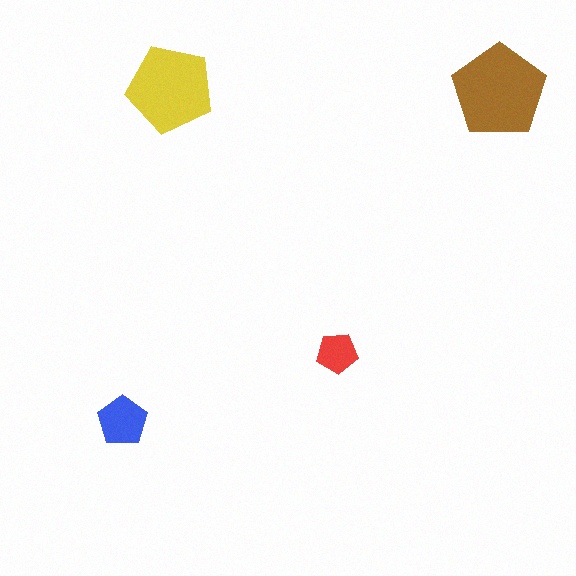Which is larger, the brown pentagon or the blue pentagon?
The brown one.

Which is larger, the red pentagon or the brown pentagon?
The brown one.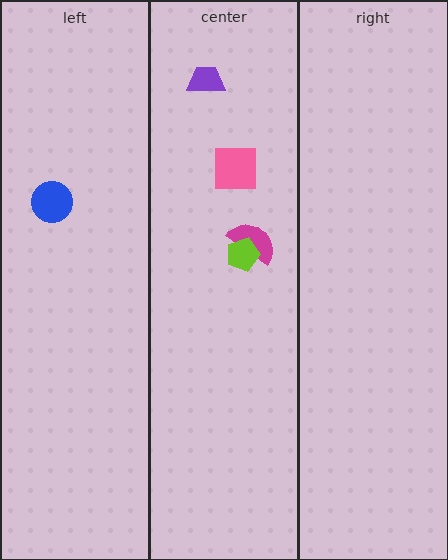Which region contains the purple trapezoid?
The center region.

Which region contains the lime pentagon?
The center region.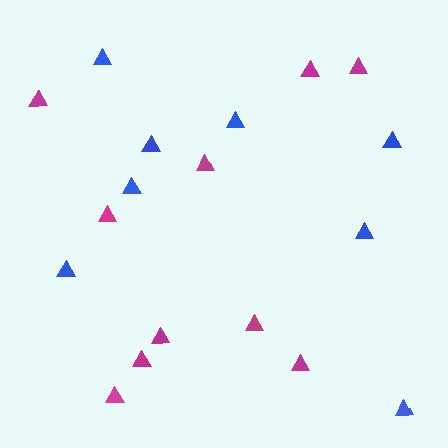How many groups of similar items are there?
There are 2 groups: one group of magenta triangles (10) and one group of blue triangles (8).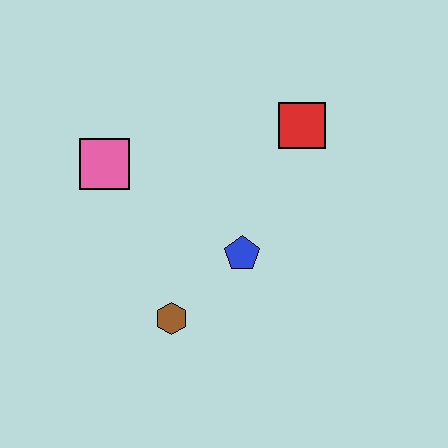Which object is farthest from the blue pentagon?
The pink square is farthest from the blue pentagon.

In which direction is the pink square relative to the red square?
The pink square is to the left of the red square.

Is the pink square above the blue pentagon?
Yes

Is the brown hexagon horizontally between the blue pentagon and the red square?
No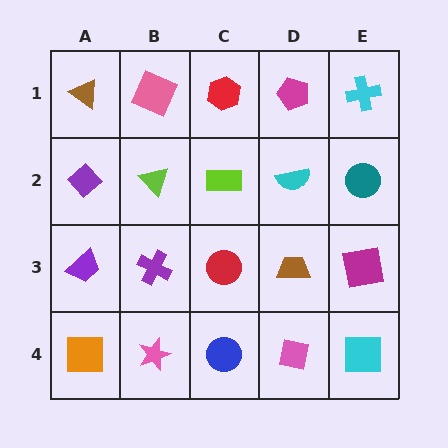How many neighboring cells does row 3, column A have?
3.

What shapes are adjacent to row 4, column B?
A purple cross (row 3, column B), an orange square (row 4, column A), a blue circle (row 4, column C).